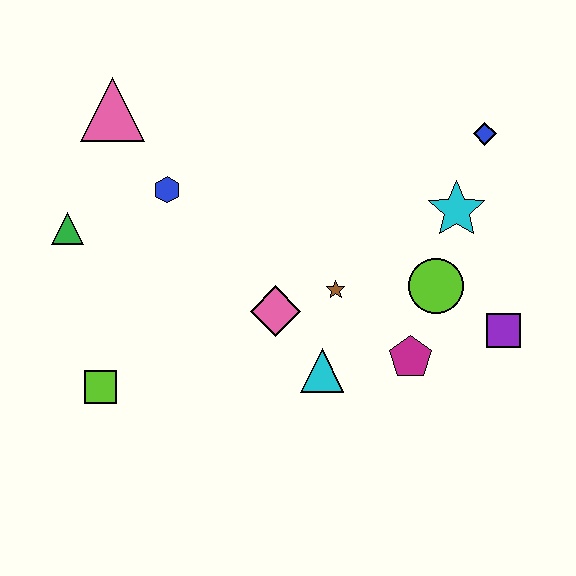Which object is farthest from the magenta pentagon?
The pink triangle is farthest from the magenta pentagon.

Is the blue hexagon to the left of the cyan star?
Yes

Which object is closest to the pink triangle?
The blue hexagon is closest to the pink triangle.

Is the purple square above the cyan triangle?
Yes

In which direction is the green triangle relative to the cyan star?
The green triangle is to the left of the cyan star.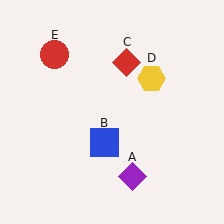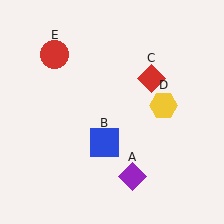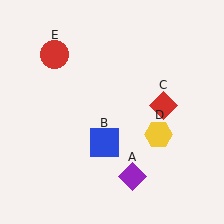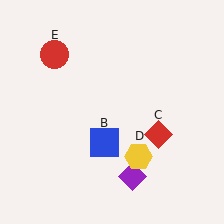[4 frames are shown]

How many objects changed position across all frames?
2 objects changed position: red diamond (object C), yellow hexagon (object D).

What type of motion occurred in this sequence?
The red diamond (object C), yellow hexagon (object D) rotated clockwise around the center of the scene.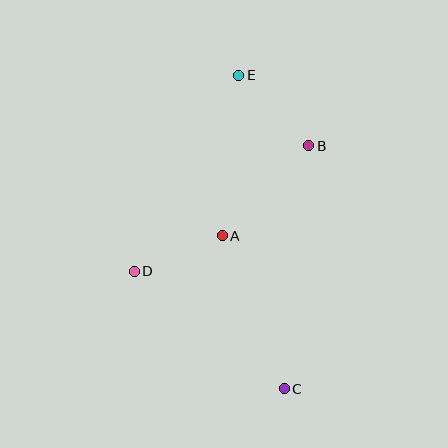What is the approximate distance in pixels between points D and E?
The distance between D and E is approximately 222 pixels.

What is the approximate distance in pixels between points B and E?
The distance between B and E is approximately 99 pixels.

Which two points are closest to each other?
Points A and D are closest to each other.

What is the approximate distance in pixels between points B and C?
The distance between B and C is approximately 244 pixels.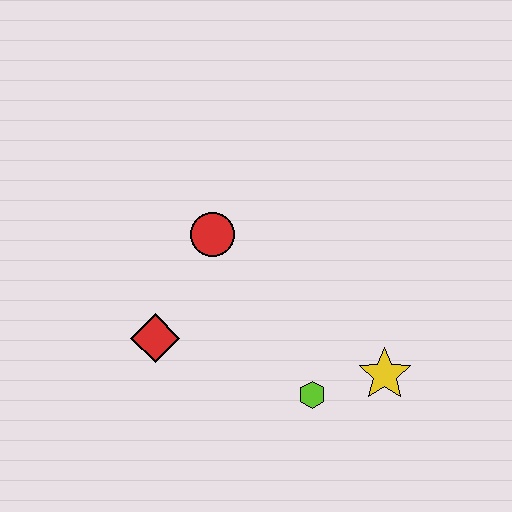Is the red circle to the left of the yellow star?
Yes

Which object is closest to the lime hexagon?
The yellow star is closest to the lime hexagon.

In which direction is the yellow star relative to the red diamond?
The yellow star is to the right of the red diamond.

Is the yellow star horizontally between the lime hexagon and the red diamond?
No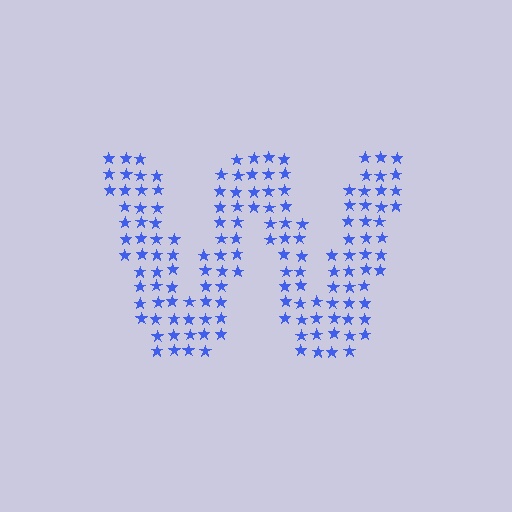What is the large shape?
The large shape is the letter W.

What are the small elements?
The small elements are stars.